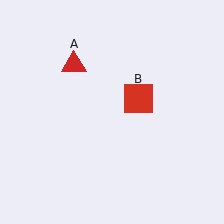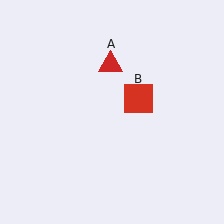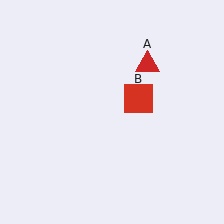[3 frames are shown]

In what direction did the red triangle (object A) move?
The red triangle (object A) moved right.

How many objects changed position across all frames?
1 object changed position: red triangle (object A).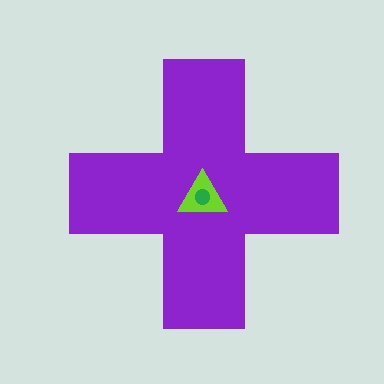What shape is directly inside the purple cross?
The lime triangle.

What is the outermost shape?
The purple cross.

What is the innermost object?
The green circle.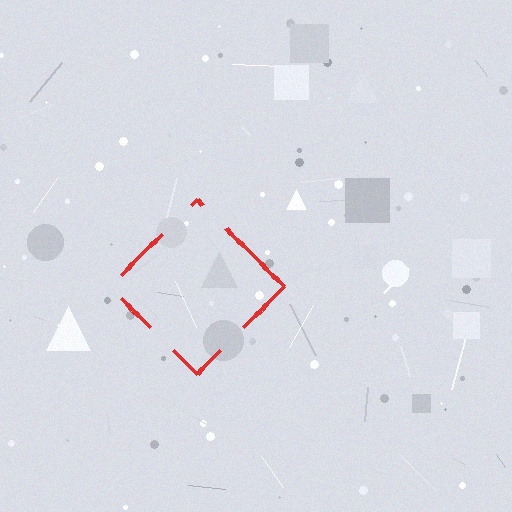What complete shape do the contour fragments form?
The contour fragments form a diamond.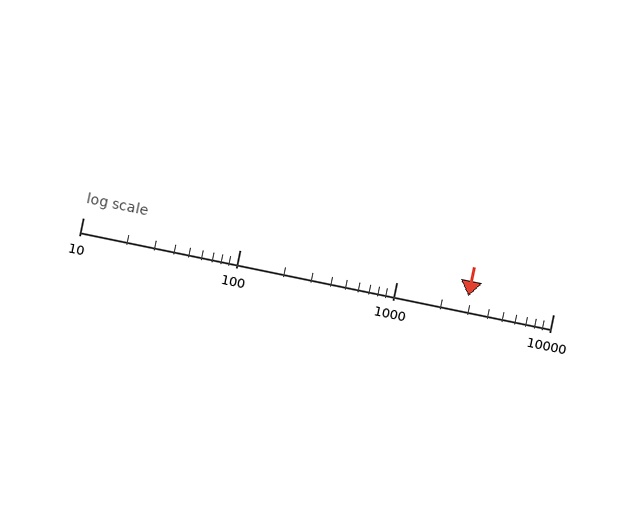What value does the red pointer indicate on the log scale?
The pointer indicates approximately 2900.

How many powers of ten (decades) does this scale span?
The scale spans 3 decades, from 10 to 10000.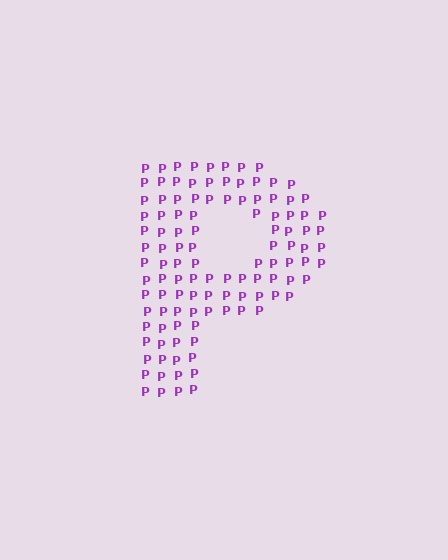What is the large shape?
The large shape is the letter P.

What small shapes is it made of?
It is made of small letter P's.